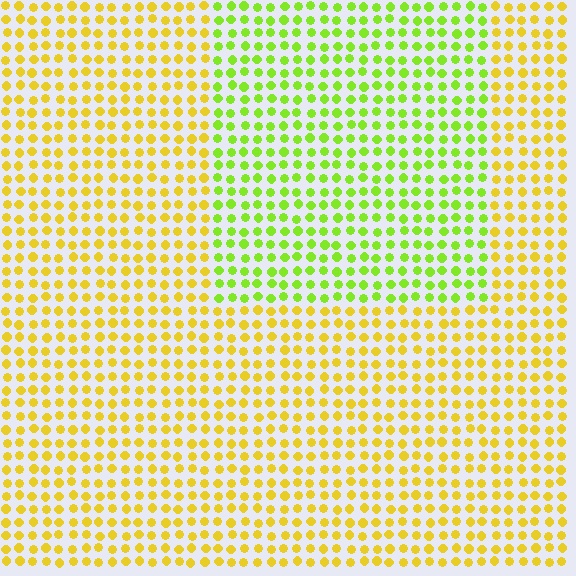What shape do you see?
I see a rectangle.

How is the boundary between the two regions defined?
The boundary is defined purely by a slight shift in hue (about 41 degrees). Spacing, size, and orientation are identical on both sides.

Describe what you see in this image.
The image is filled with small yellow elements in a uniform arrangement. A rectangle-shaped region is visible where the elements are tinted to a slightly different hue, forming a subtle color boundary.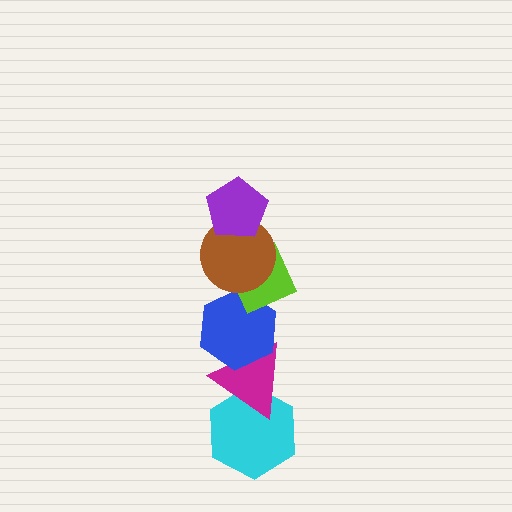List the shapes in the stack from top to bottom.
From top to bottom: the purple pentagon, the brown circle, the lime diamond, the blue hexagon, the magenta triangle, the cyan hexagon.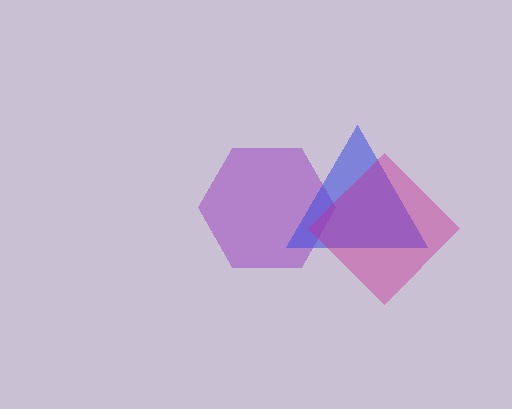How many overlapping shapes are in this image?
There are 3 overlapping shapes in the image.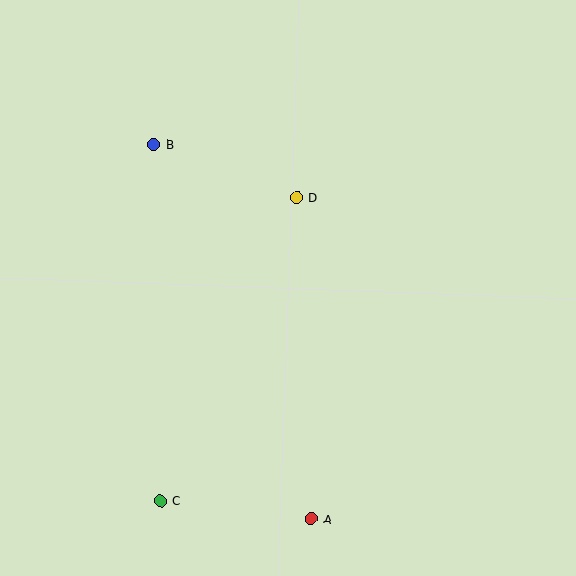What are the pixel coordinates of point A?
Point A is at (311, 519).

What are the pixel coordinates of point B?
Point B is at (154, 144).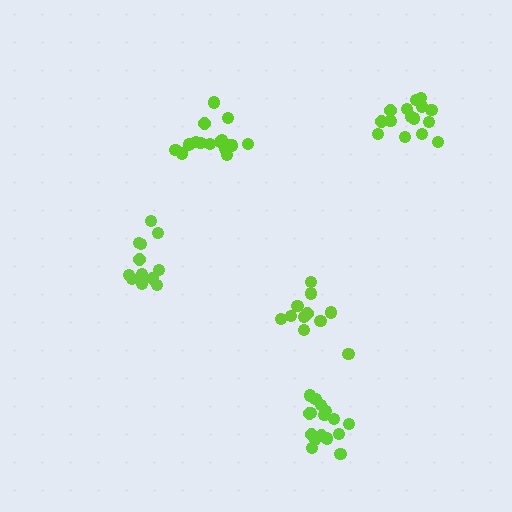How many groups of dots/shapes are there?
There are 5 groups.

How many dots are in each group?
Group 1: 12 dots, Group 2: 11 dots, Group 3: 16 dots, Group 4: 16 dots, Group 5: 15 dots (70 total).